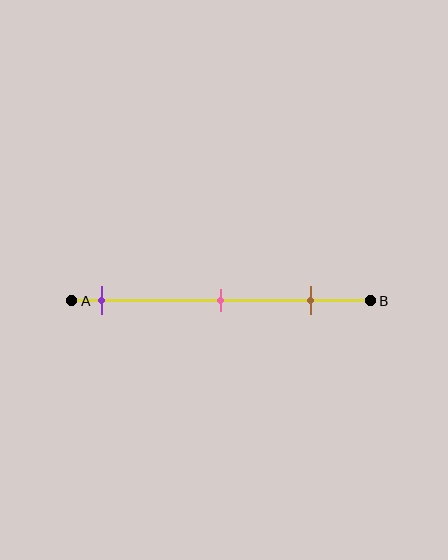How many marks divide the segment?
There are 3 marks dividing the segment.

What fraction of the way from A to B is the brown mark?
The brown mark is approximately 80% (0.8) of the way from A to B.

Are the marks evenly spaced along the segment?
Yes, the marks are approximately evenly spaced.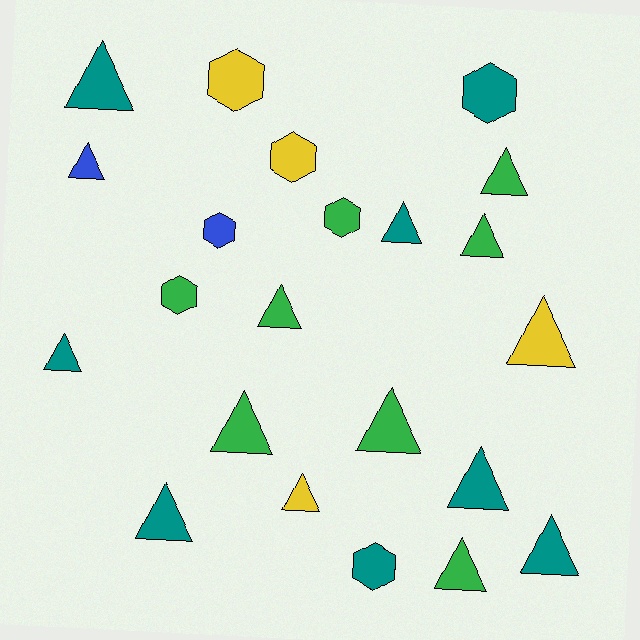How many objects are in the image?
There are 22 objects.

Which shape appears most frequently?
Triangle, with 15 objects.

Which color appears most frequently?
Green, with 8 objects.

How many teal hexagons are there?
There are 2 teal hexagons.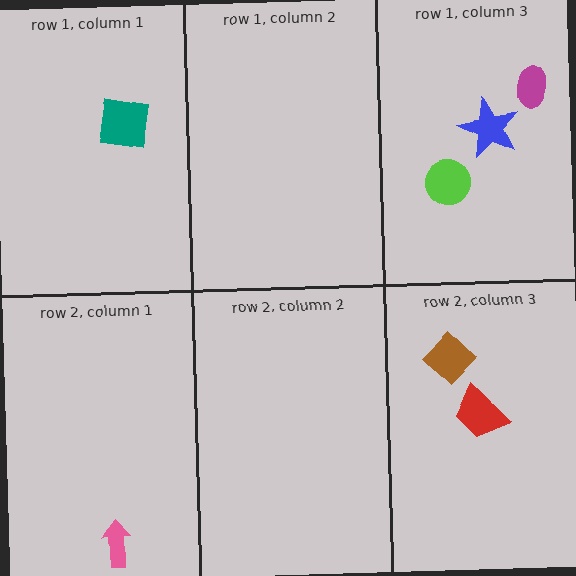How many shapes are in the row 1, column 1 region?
1.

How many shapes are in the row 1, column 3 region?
3.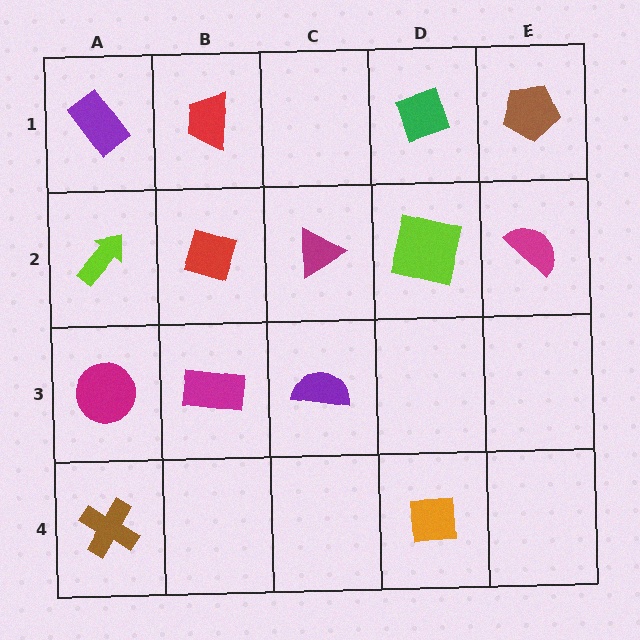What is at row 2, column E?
A magenta semicircle.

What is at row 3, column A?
A magenta circle.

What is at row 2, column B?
A red diamond.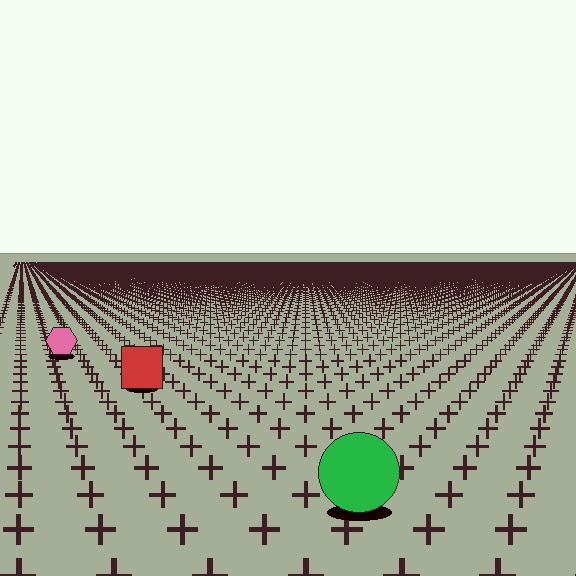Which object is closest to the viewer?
The green circle is closest. The texture marks near it are larger and more spread out.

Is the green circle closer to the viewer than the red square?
Yes. The green circle is closer — you can tell from the texture gradient: the ground texture is coarser near it.